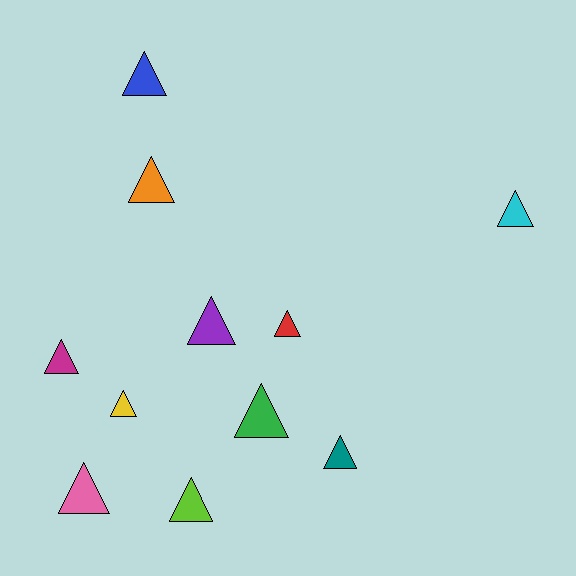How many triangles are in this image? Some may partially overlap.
There are 11 triangles.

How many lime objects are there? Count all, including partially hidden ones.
There is 1 lime object.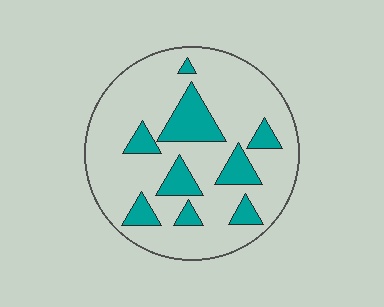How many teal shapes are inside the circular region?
9.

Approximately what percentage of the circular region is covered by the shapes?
Approximately 20%.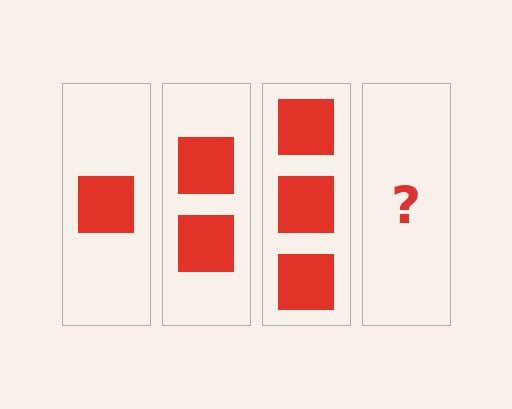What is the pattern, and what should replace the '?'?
The pattern is that each step adds one more square. The '?' should be 4 squares.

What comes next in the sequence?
The next element should be 4 squares.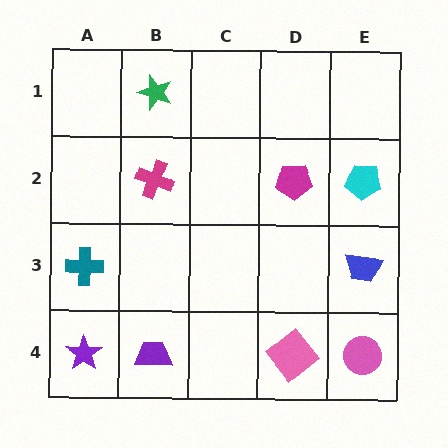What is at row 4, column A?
A purple star.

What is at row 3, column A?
A teal cross.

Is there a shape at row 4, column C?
No, that cell is empty.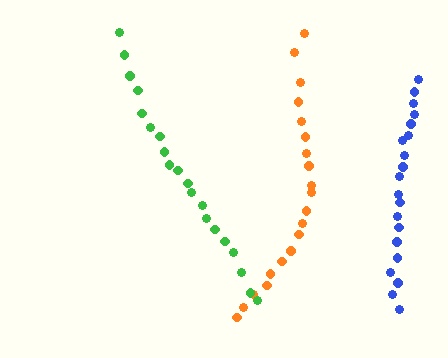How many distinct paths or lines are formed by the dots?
There are 3 distinct paths.